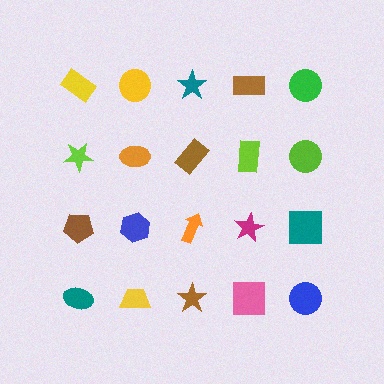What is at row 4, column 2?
A yellow trapezoid.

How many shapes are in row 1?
5 shapes.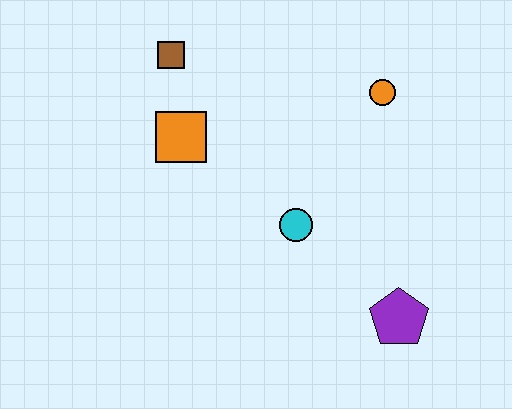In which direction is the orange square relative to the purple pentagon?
The orange square is to the left of the purple pentagon.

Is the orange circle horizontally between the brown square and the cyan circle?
No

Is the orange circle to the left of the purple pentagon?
Yes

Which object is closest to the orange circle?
The cyan circle is closest to the orange circle.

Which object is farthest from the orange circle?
The purple pentagon is farthest from the orange circle.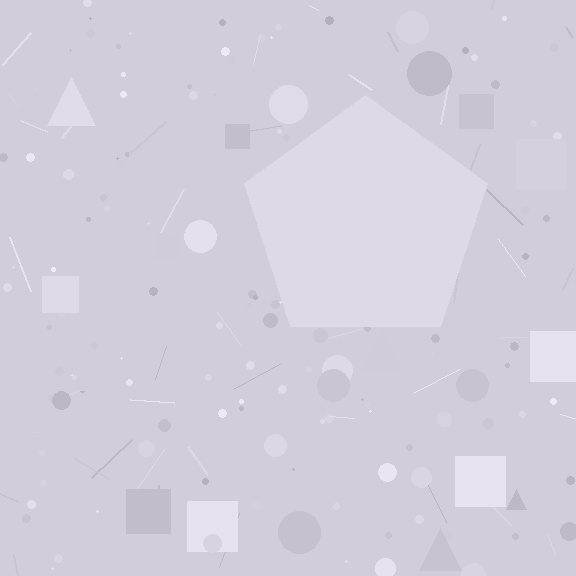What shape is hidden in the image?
A pentagon is hidden in the image.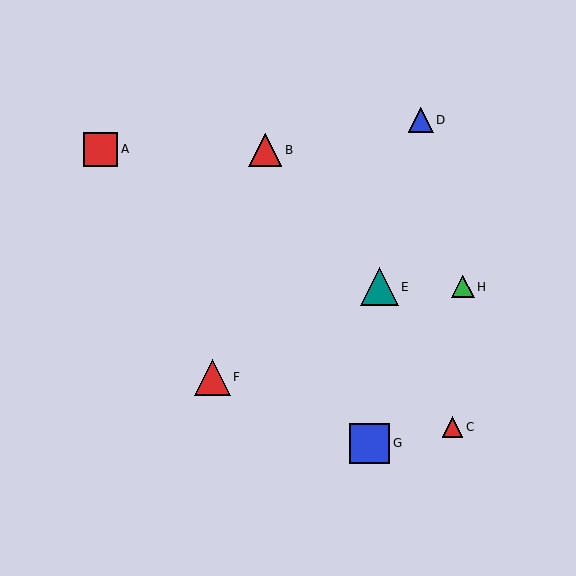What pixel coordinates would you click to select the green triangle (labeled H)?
Click at (463, 287) to select the green triangle H.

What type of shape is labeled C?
Shape C is a red triangle.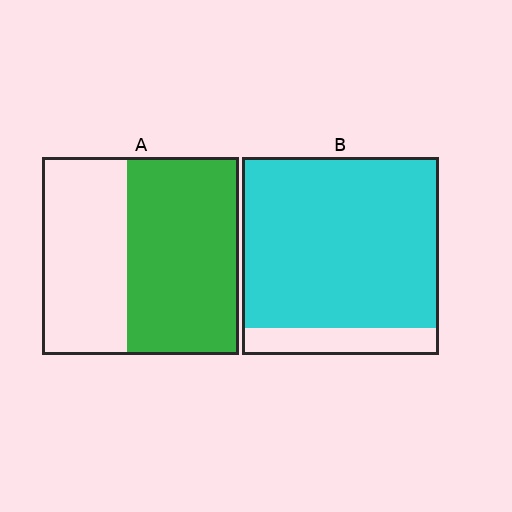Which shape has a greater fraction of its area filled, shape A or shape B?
Shape B.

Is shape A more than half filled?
Yes.